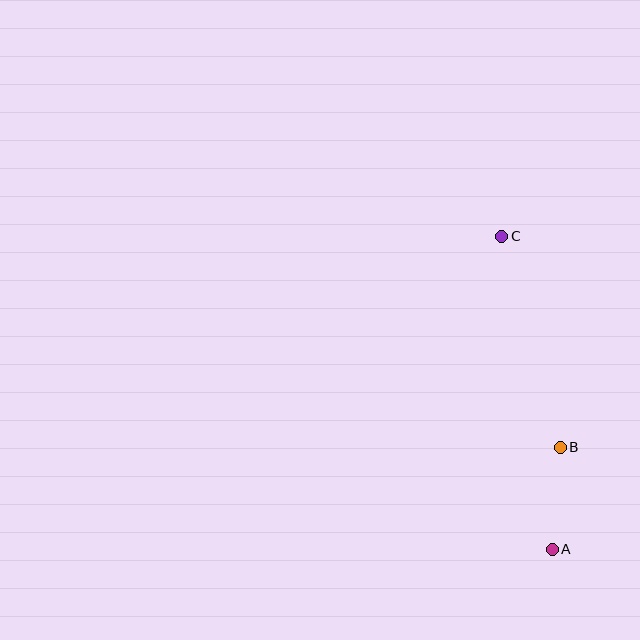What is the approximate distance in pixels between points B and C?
The distance between B and C is approximately 219 pixels.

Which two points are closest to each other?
Points A and B are closest to each other.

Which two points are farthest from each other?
Points A and C are farthest from each other.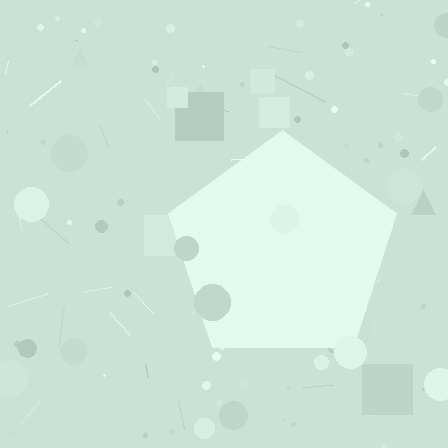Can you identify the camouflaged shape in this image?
The camouflaged shape is a pentagon.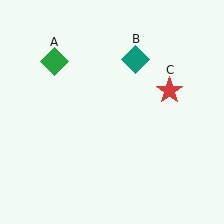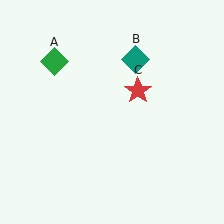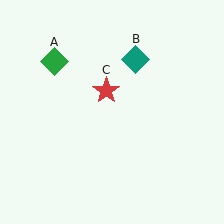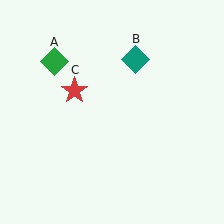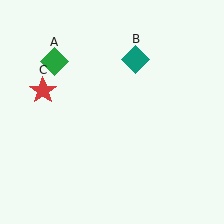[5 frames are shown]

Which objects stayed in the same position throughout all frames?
Green diamond (object A) and teal diamond (object B) remained stationary.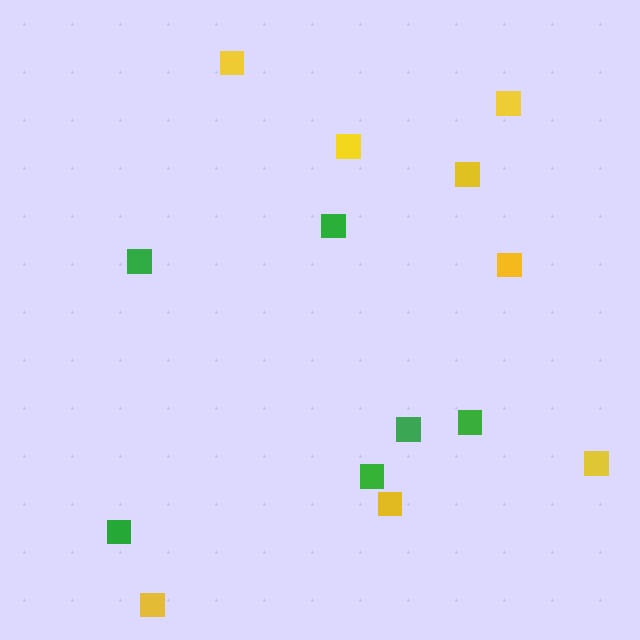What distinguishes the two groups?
There are 2 groups: one group of green squares (6) and one group of yellow squares (8).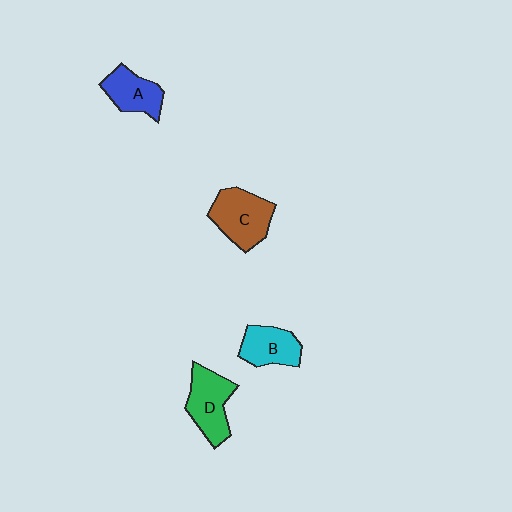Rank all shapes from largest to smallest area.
From largest to smallest: C (brown), D (green), A (blue), B (cyan).